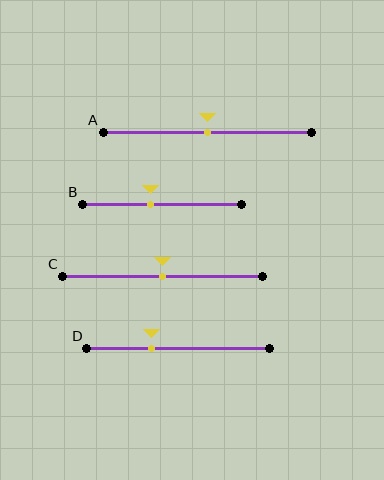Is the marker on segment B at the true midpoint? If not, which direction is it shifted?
No, the marker on segment B is shifted to the left by about 7% of the segment length.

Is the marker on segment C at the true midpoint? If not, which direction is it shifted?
Yes, the marker on segment C is at the true midpoint.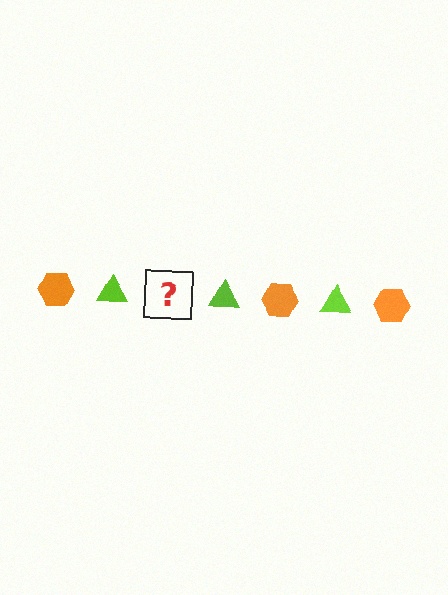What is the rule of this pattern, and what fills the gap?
The rule is that the pattern alternates between orange hexagon and lime triangle. The gap should be filled with an orange hexagon.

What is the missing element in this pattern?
The missing element is an orange hexagon.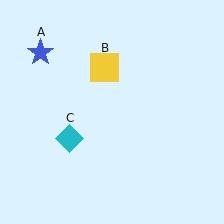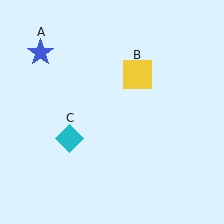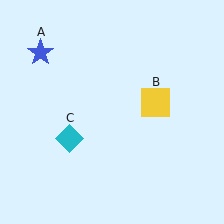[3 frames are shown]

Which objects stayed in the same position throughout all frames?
Blue star (object A) and cyan diamond (object C) remained stationary.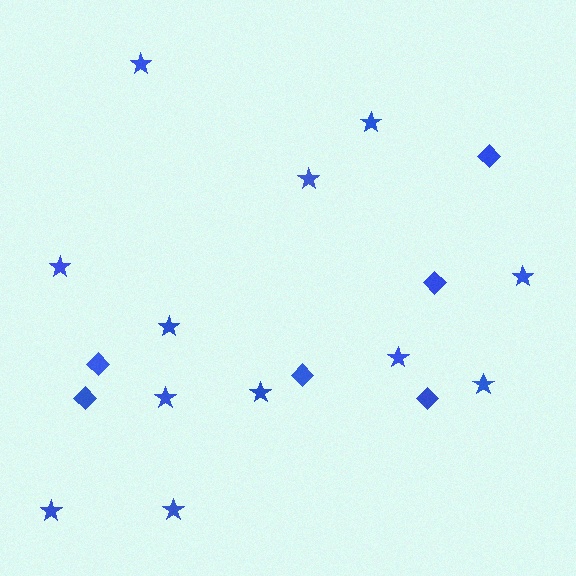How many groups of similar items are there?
There are 2 groups: one group of stars (12) and one group of diamonds (6).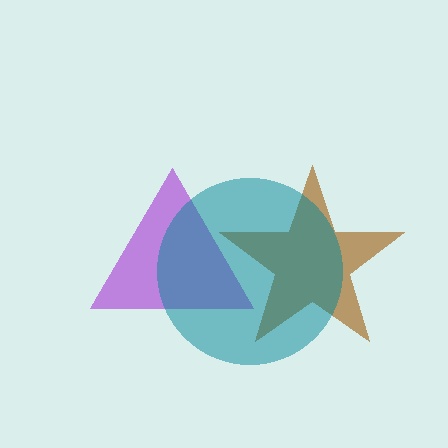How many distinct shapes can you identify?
There are 3 distinct shapes: a brown star, a purple triangle, a teal circle.